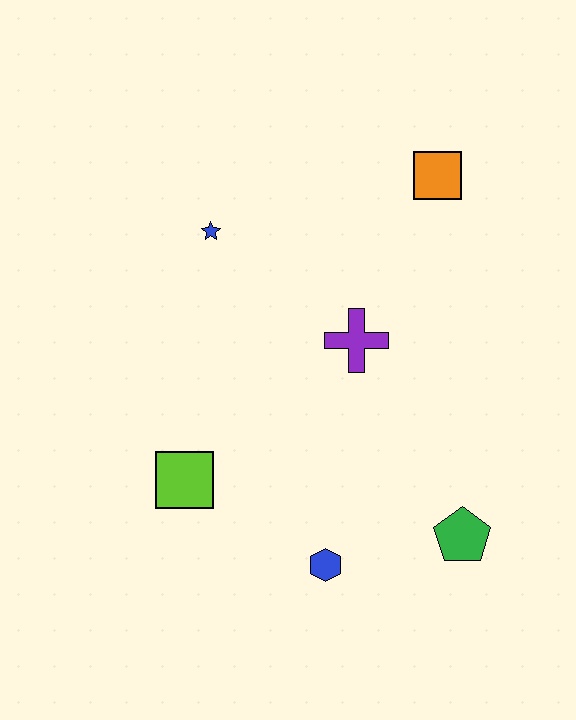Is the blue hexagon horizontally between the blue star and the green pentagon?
Yes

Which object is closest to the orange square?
The purple cross is closest to the orange square.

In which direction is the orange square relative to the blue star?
The orange square is to the right of the blue star.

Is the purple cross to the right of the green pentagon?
No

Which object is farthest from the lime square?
The orange square is farthest from the lime square.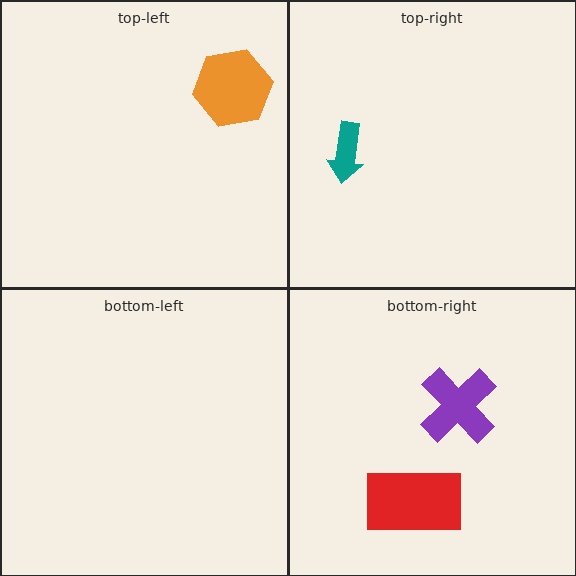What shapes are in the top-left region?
The orange hexagon.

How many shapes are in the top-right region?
1.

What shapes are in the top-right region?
The teal arrow.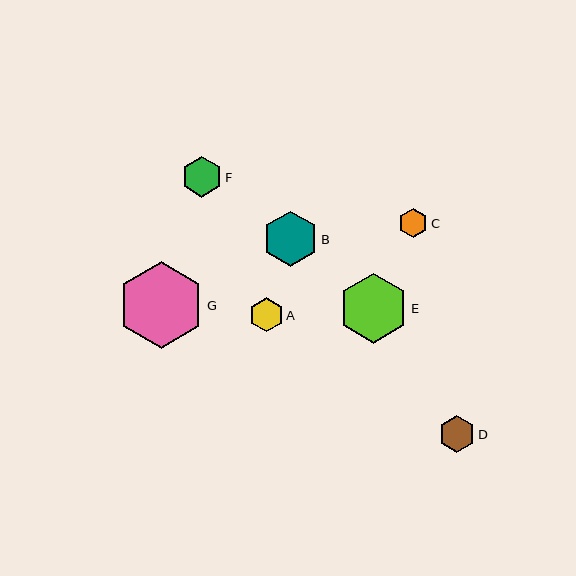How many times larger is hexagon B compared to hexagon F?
Hexagon B is approximately 1.4 times the size of hexagon F.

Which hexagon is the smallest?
Hexagon C is the smallest with a size of approximately 29 pixels.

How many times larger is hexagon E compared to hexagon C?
Hexagon E is approximately 2.4 times the size of hexagon C.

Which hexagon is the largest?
Hexagon G is the largest with a size of approximately 86 pixels.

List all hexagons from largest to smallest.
From largest to smallest: G, E, B, F, D, A, C.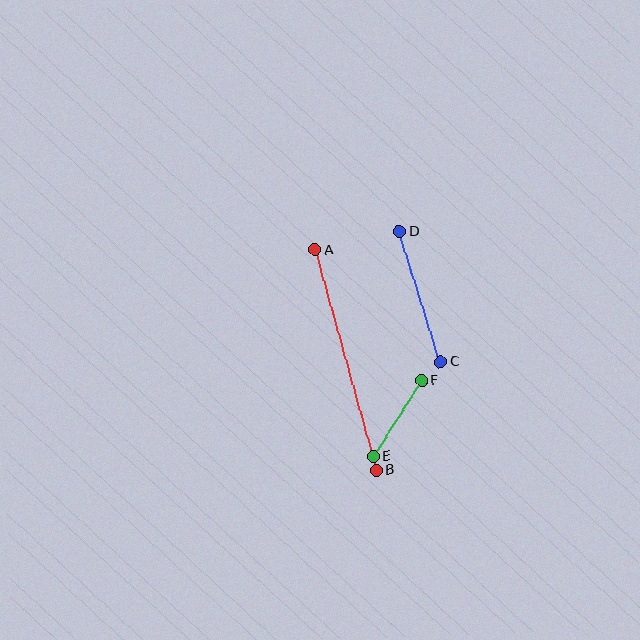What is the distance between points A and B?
The distance is approximately 229 pixels.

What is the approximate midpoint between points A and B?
The midpoint is at approximately (345, 360) pixels.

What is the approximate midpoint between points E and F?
The midpoint is at approximately (398, 418) pixels.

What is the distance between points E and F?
The distance is approximately 90 pixels.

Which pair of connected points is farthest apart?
Points A and B are farthest apart.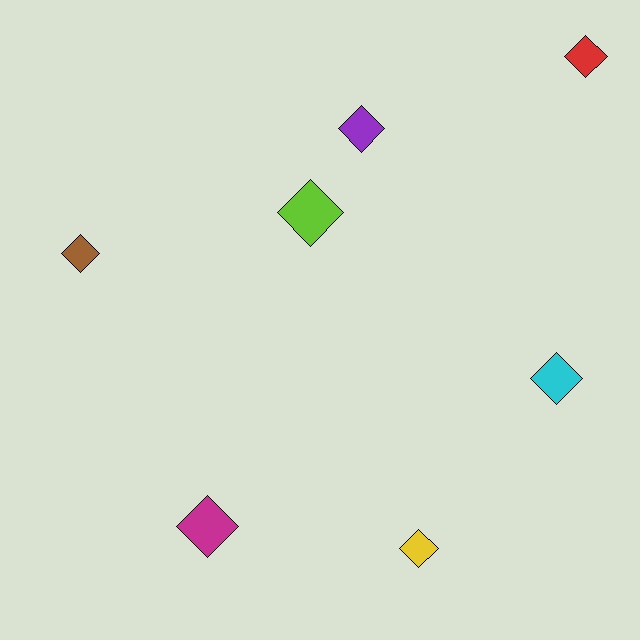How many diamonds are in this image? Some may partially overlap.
There are 7 diamonds.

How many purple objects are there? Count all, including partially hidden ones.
There is 1 purple object.